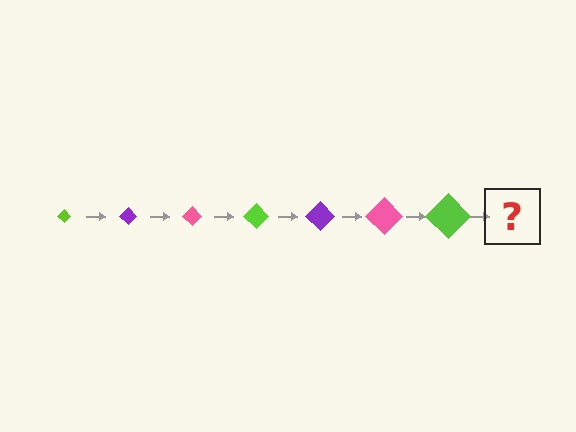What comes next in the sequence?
The next element should be a purple diamond, larger than the previous one.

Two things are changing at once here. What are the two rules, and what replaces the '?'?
The two rules are that the diamond grows larger each step and the color cycles through lime, purple, and pink. The '?' should be a purple diamond, larger than the previous one.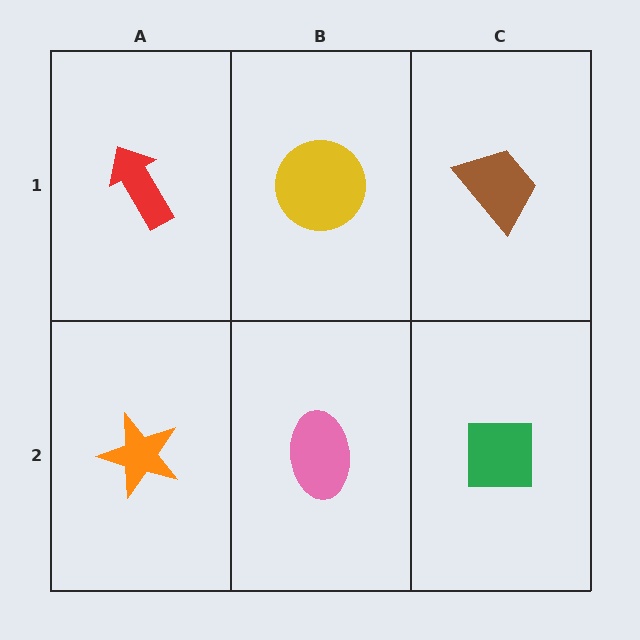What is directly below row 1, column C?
A green square.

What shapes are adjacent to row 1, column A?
An orange star (row 2, column A), a yellow circle (row 1, column B).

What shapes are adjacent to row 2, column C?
A brown trapezoid (row 1, column C), a pink ellipse (row 2, column B).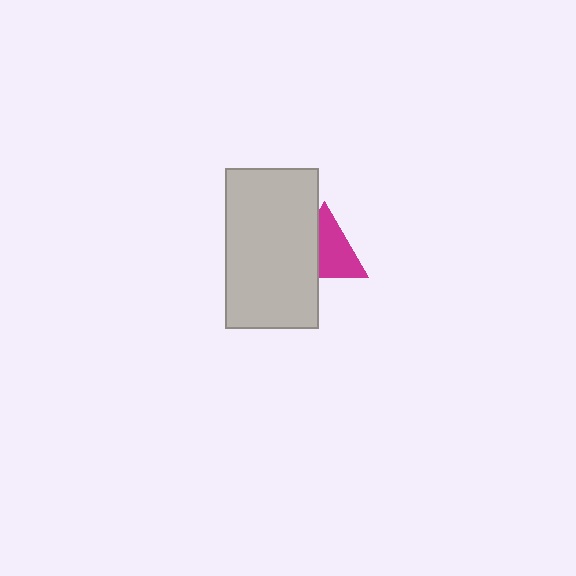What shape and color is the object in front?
The object in front is a light gray rectangle.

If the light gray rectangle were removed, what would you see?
You would see the complete magenta triangle.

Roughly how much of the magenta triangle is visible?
About half of it is visible (roughly 61%).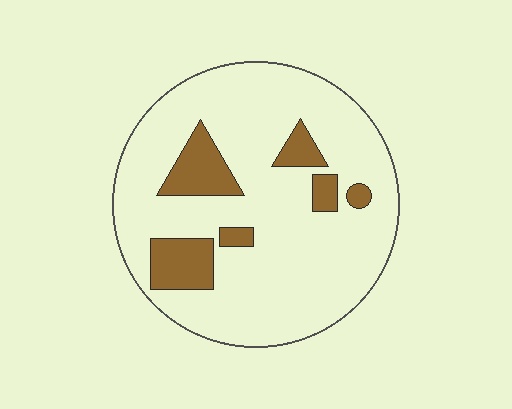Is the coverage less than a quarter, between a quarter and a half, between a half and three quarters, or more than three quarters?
Less than a quarter.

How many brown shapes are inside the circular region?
6.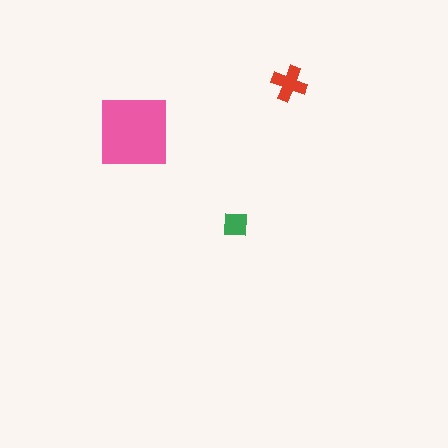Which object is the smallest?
The green square.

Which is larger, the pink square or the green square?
The pink square.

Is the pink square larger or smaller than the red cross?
Larger.